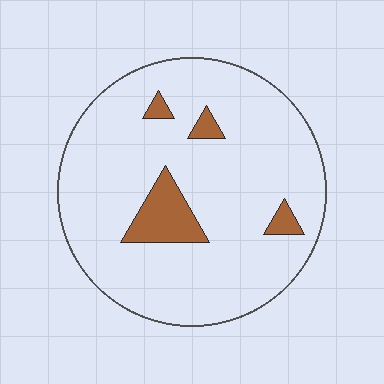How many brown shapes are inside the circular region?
4.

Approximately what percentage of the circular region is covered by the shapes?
Approximately 10%.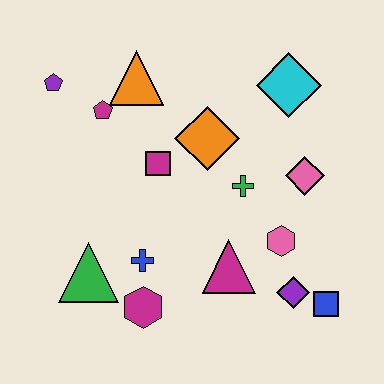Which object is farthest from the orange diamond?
The blue square is farthest from the orange diamond.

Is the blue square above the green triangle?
No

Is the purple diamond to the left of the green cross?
No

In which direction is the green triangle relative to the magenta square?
The green triangle is below the magenta square.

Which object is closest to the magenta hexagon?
The blue cross is closest to the magenta hexagon.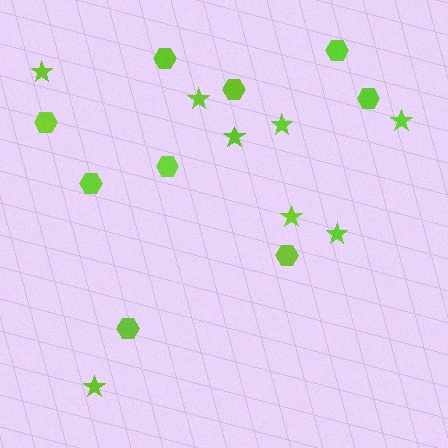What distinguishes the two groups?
There are 2 groups: one group of stars (8) and one group of hexagons (9).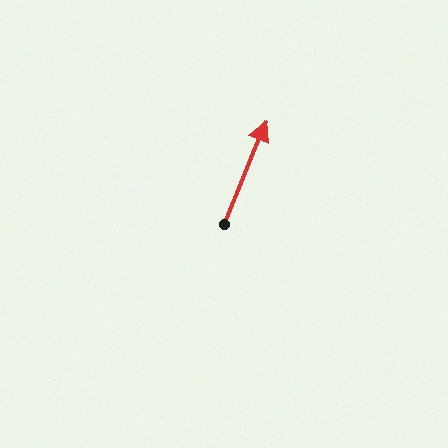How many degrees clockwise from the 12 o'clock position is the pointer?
Approximately 22 degrees.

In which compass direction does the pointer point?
North.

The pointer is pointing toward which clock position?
Roughly 1 o'clock.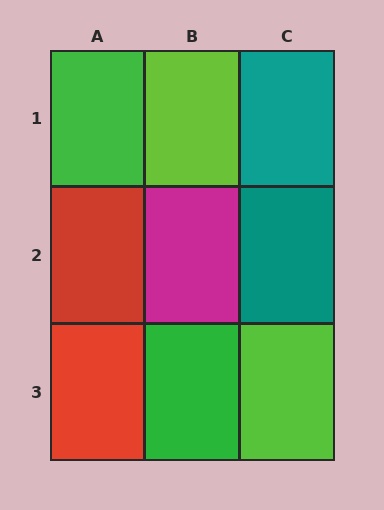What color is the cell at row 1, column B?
Lime.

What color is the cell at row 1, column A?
Green.